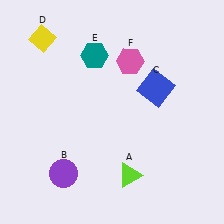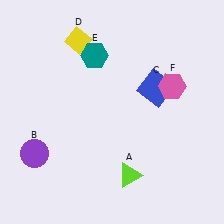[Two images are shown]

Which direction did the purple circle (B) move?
The purple circle (B) moved left.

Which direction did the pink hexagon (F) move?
The pink hexagon (F) moved right.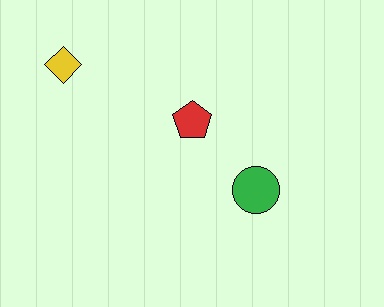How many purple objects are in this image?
There are no purple objects.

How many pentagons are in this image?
There is 1 pentagon.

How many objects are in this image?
There are 3 objects.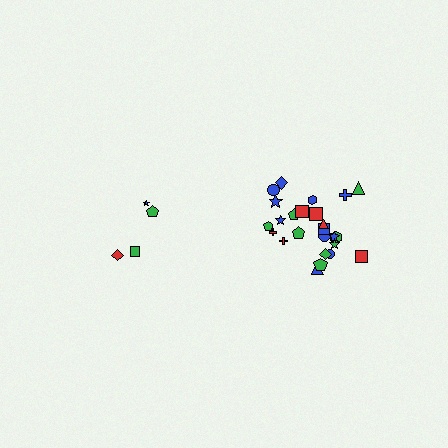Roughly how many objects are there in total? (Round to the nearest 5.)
Roughly 30 objects in total.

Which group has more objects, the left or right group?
The right group.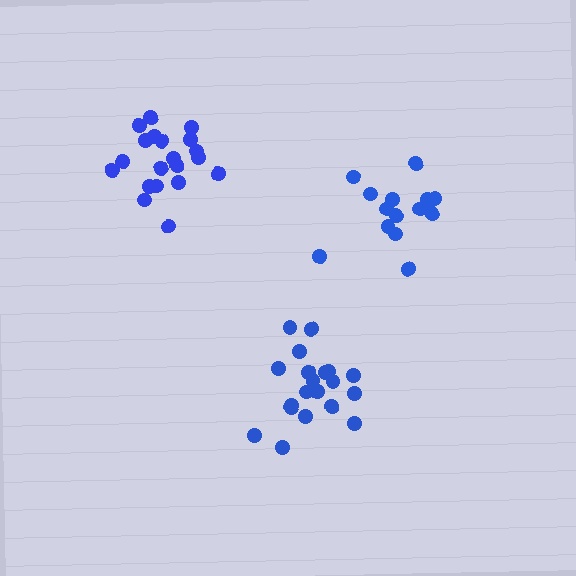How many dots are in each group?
Group 1: 20 dots, Group 2: 15 dots, Group 3: 20 dots (55 total).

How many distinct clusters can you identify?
There are 3 distinct clusters.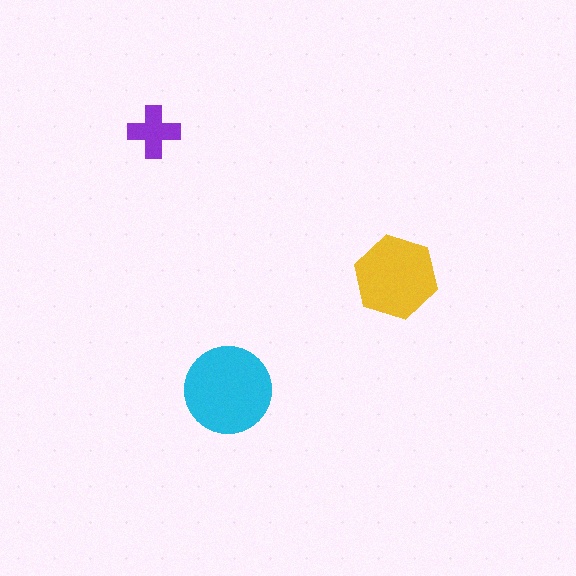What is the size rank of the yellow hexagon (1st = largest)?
2nd.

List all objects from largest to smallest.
The cyan circle, the yellow hexagon, the purple cross.